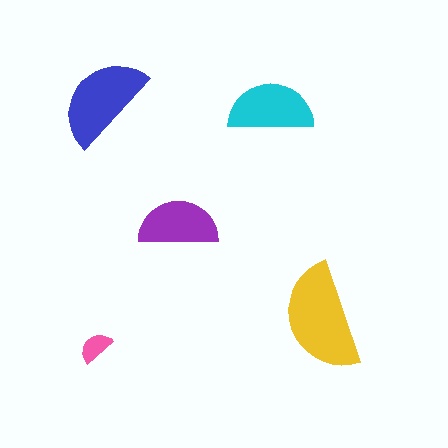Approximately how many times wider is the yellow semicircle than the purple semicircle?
About 1.5 times wider.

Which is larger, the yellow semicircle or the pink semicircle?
The yellow one.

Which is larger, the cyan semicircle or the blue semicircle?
The blue one.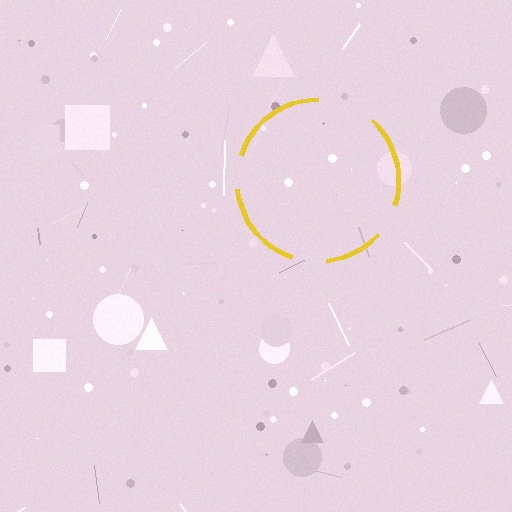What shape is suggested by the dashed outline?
The dashed outline suggests a circle.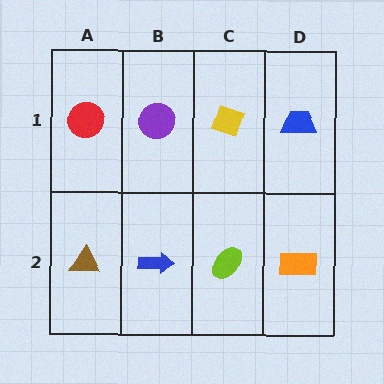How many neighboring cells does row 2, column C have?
3.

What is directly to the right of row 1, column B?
A yellow diamond.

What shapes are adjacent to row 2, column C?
A yellow diamond (row 1, column C), a blue arrow (row 2, column B), an orange rectangle (row 2, column D).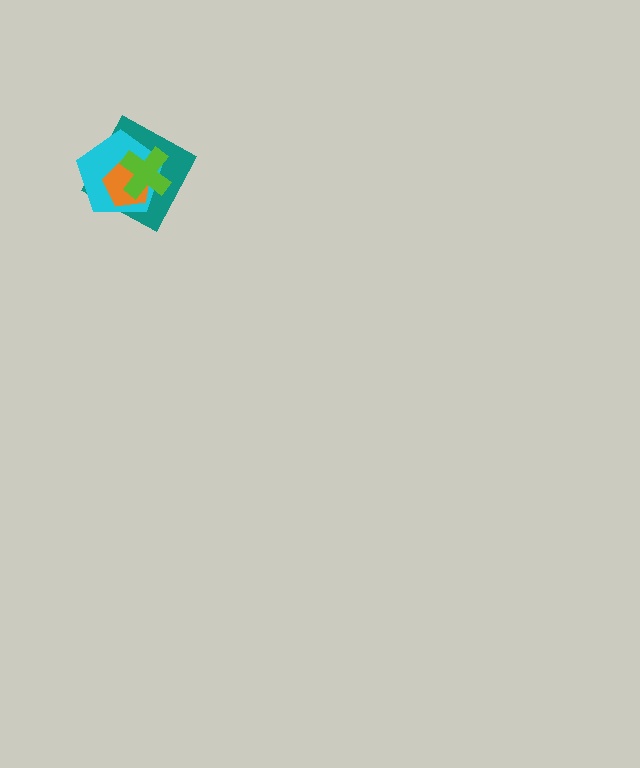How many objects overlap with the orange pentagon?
3 objects overlap with the orange pentagon.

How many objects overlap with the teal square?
3 objects overlap with the teal square.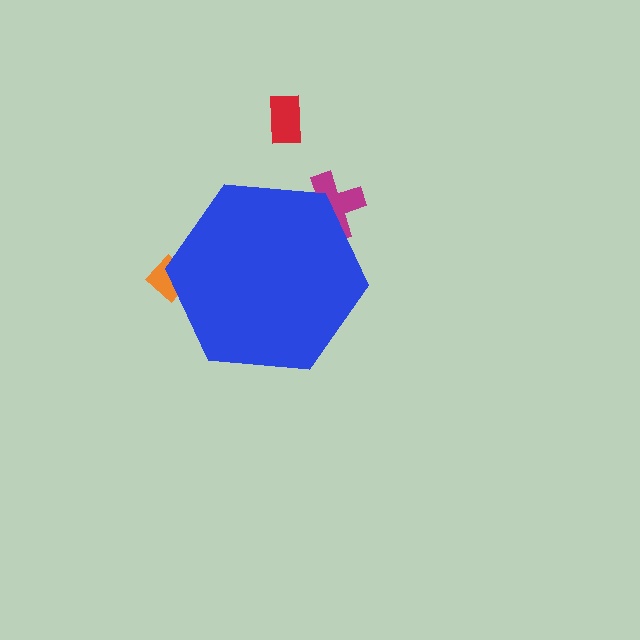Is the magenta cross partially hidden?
Yes, the magenta cross is partially hidden behind the blue hexagon.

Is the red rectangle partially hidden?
No, the red rectangle is fully visible.